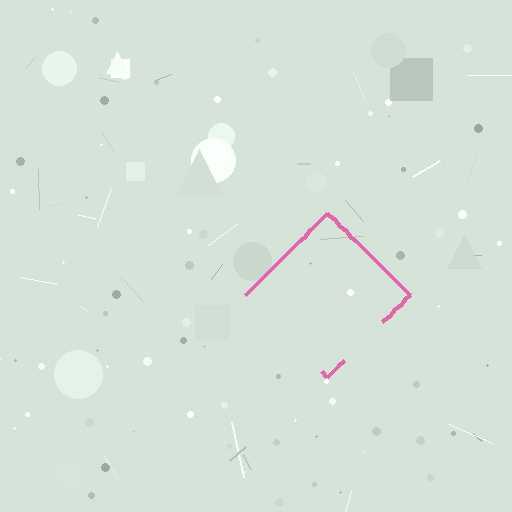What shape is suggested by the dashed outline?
The dashed outline suggests a diamond.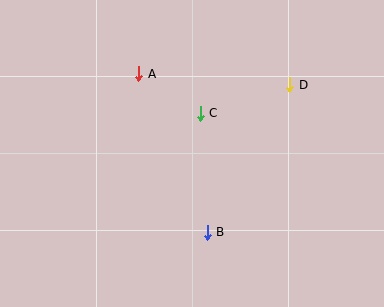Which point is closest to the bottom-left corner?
Point B is closest to the bottom-left corner.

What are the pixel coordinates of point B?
Point B is at (207, 232).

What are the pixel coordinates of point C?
Point C is at (200, 113).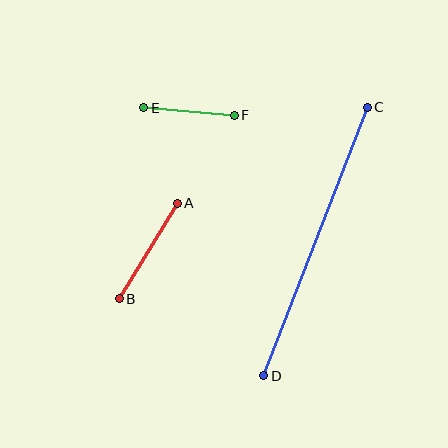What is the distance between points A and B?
The distance is approximately 112 pixels.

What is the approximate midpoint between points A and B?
The midpoint is at approximately (148, 251) pixels.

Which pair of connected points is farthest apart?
Points C and D are farthest apart.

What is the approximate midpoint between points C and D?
The midpoint is at approximately (315, 242) pixels.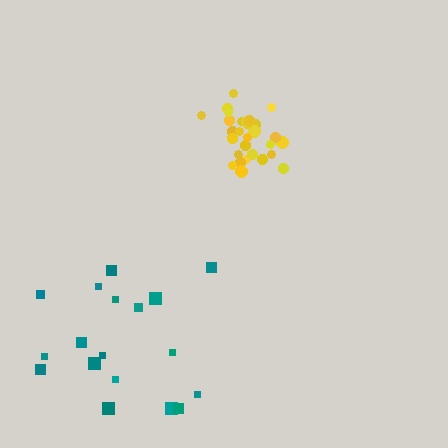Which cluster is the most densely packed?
Yellow.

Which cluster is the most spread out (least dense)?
Teal.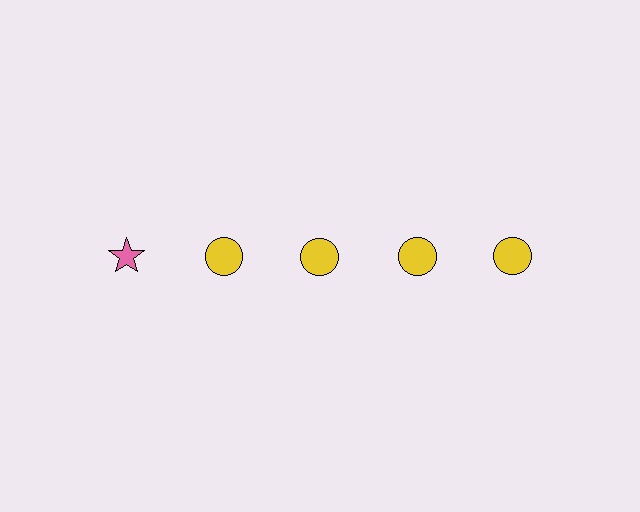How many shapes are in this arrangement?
There are 5 shapes arranged in a grid pattern.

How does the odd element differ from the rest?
It differs in both color (pink instead of yellow) and shape (star instead of circle).